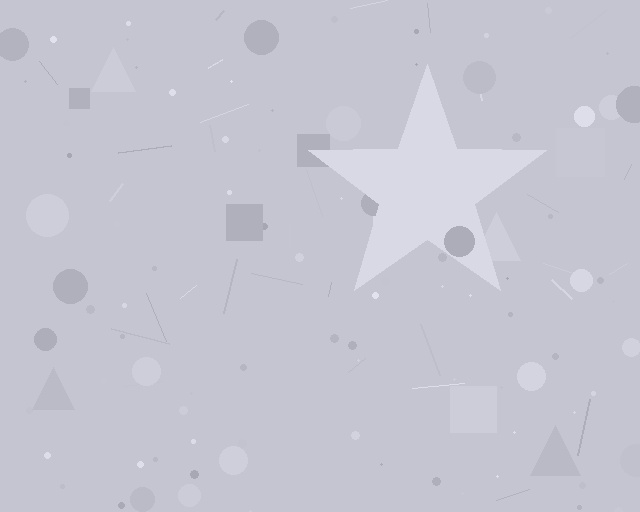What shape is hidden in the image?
A star is hidden in the image.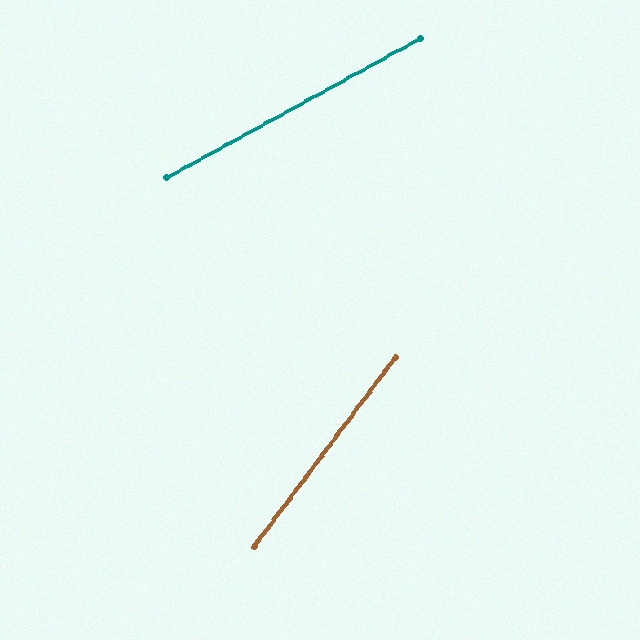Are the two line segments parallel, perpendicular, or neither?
Neither parallel nor perpendicular — they differ by about 25°.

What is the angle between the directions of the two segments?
Approximately 25 degrees.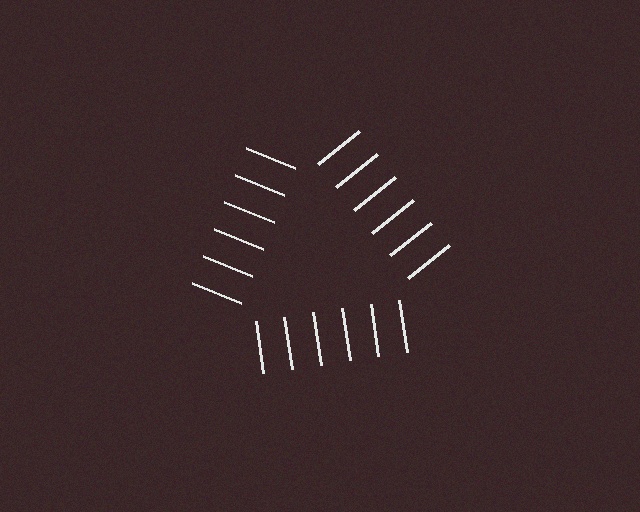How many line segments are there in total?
18 — 6 along each of the 3 edges.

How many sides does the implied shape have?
3 sides — the line-ends trace a triangle.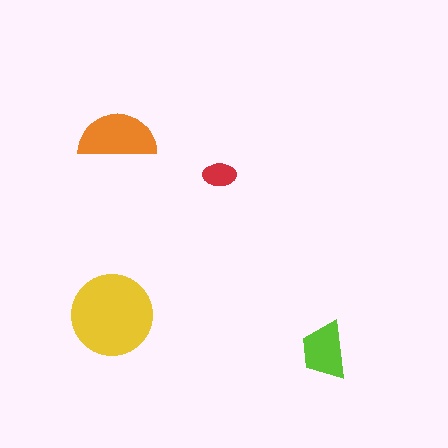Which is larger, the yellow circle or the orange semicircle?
The yellow circle.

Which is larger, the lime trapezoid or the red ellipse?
The lime trapezoid.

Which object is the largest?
The yellow circle.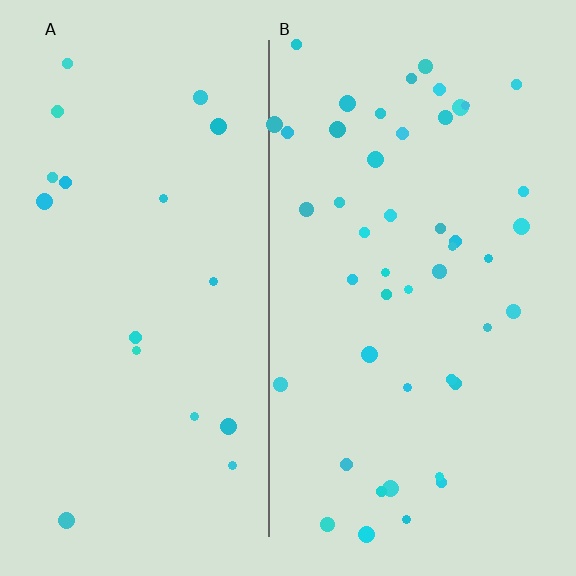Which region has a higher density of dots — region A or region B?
B (the right).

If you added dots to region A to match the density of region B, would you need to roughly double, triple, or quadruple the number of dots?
Approximately triple.